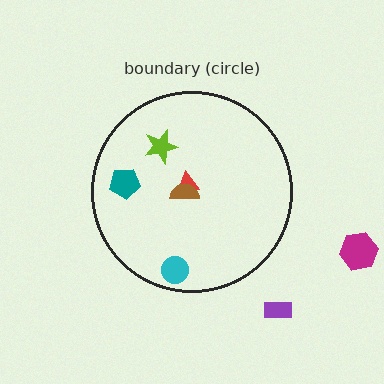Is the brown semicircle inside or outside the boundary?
Inside.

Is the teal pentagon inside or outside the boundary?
Inside.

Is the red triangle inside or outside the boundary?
Inside.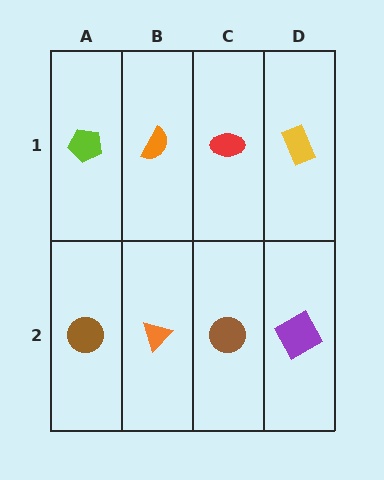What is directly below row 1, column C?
A brown circle.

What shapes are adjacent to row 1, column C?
A brown circle (row 2, column C), an orange semicircle (row 1, column B), a yellow rectangle (row 1, column D).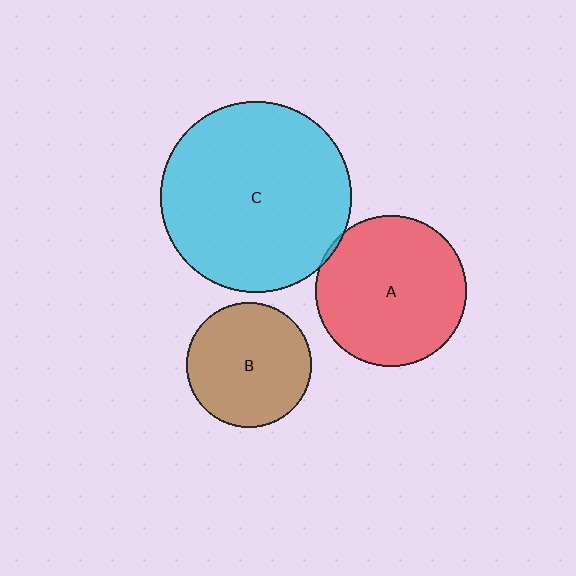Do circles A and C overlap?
Yes.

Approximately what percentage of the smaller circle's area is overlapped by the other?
Approximately 5%.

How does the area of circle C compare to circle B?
Approximately 2.4 times.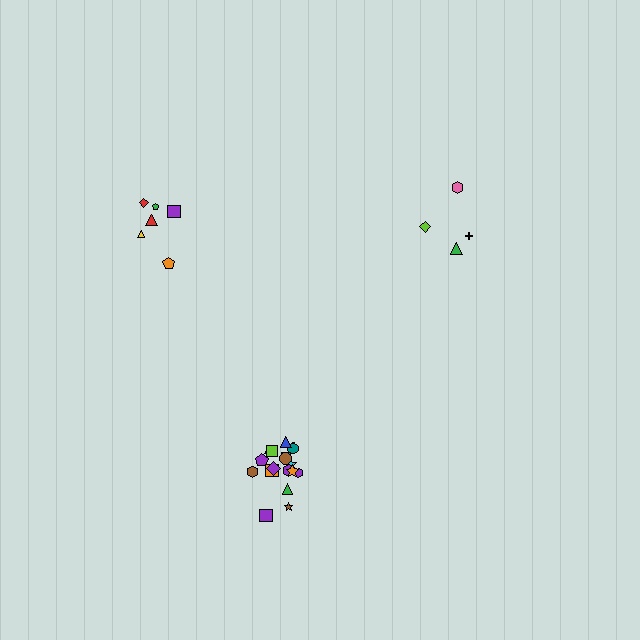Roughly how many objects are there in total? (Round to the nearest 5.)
Roughly 30 objects in total.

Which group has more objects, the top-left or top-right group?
The top-left group.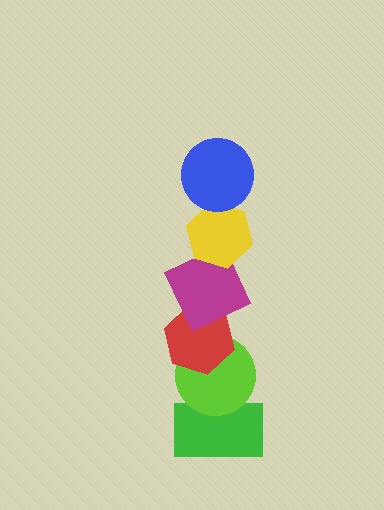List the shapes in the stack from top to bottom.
From top to bottom: the blue circle, the yellow hexagon, the magenta square, the red hexagon, the lime circle, the green rectangle.